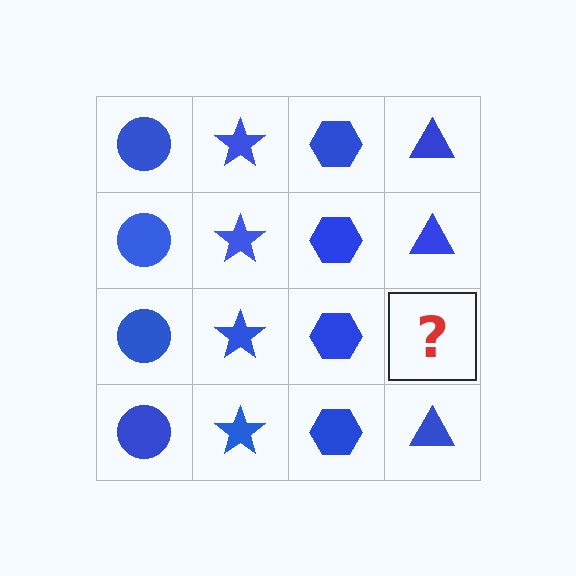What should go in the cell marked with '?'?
The missing cell should contain a blue triangle.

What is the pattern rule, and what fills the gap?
The rule is that each column has a consistent shape. The gap should be filled with a blue triangle.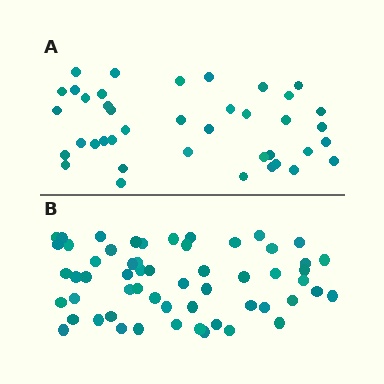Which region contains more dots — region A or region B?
Region B (the bottom region) has more dots.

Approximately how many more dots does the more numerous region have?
Region B has approximately 15 more dots than region A.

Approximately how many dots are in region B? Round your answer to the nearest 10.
About 60 dots. (The exact count is 57, which rounds to 60.)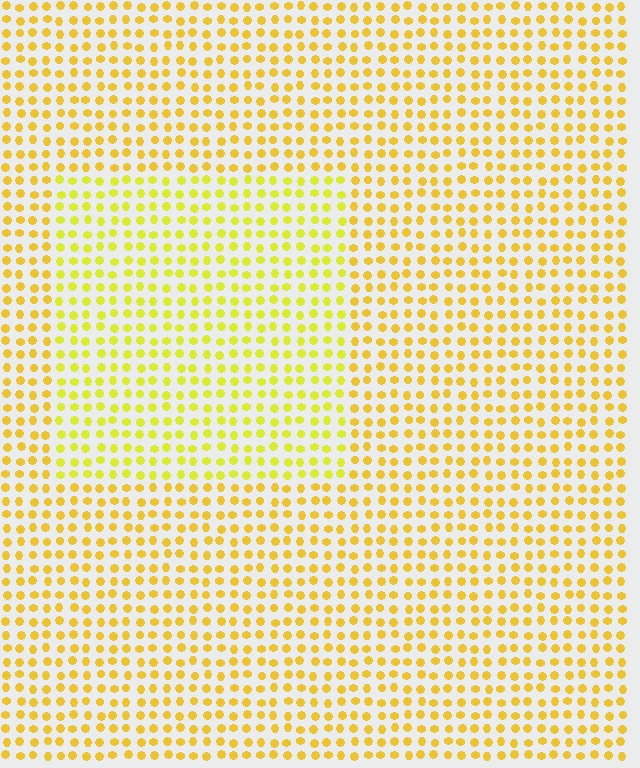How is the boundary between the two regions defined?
The boundary is defined purely by a slight shift in hue (about 19 degrees). Spacing, size, and orientation are identical on both sides.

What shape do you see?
I see a rectangle.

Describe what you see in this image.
The image is filled with small yellow elements in a uniform arrangement. A rectangle-shaped region is visible where the elements are tinted to a slightly different hue, forming a subtle color boundary.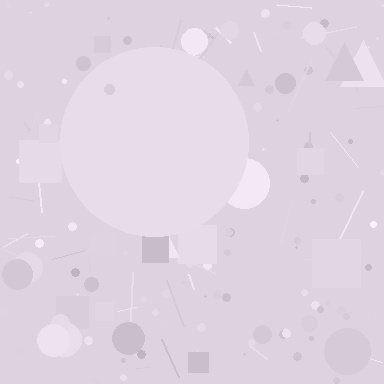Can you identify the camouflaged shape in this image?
The camouflaged shape is a circle.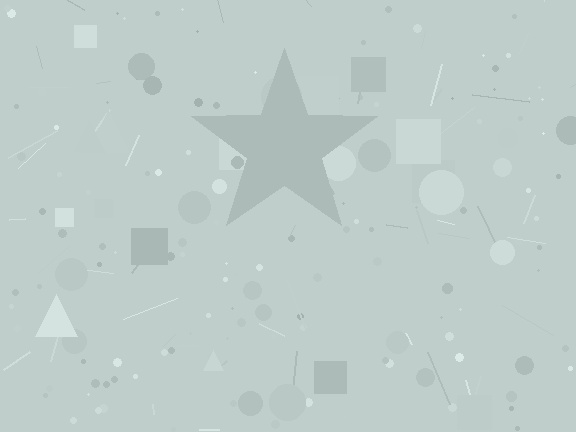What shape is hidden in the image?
A star is hidden in the image.